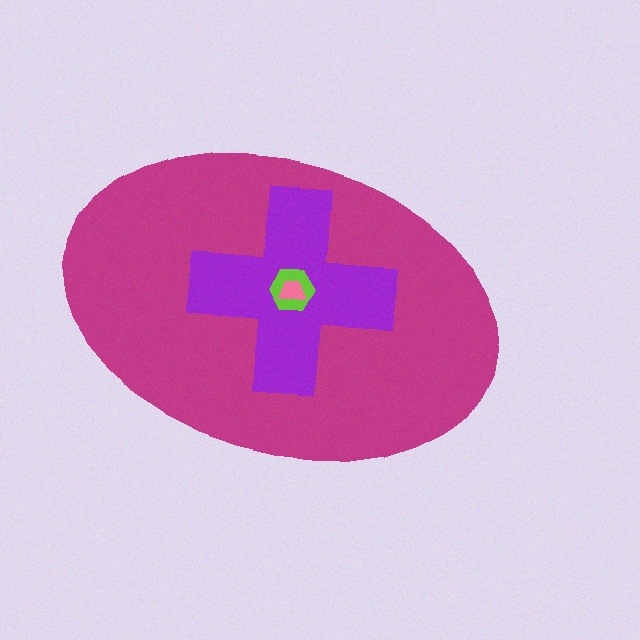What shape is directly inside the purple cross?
The lime hexagon.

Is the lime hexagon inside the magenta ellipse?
Yes.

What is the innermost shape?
The pink trapezoid.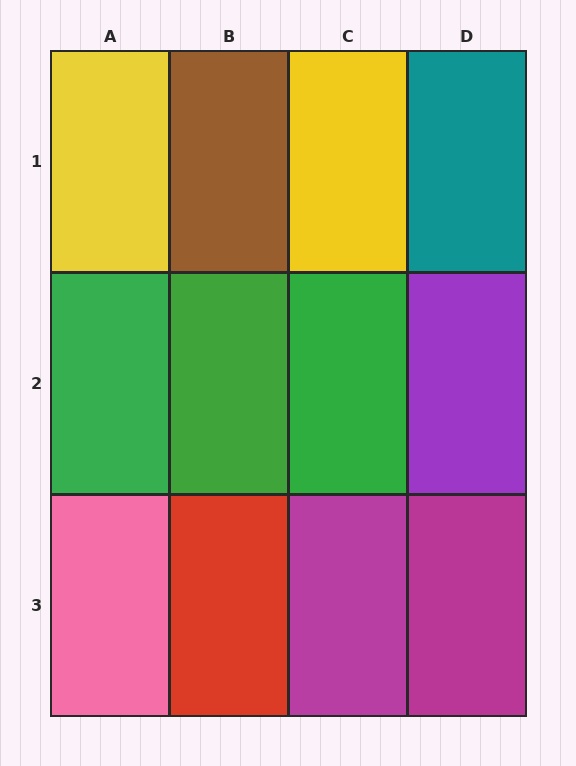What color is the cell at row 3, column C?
Magenta.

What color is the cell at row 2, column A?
Green.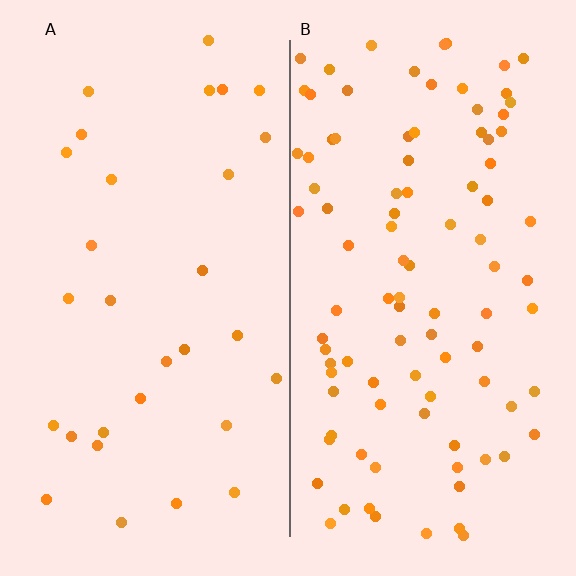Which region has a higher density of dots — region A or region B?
B (the right).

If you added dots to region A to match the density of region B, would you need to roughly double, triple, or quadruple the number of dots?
Approximately triple.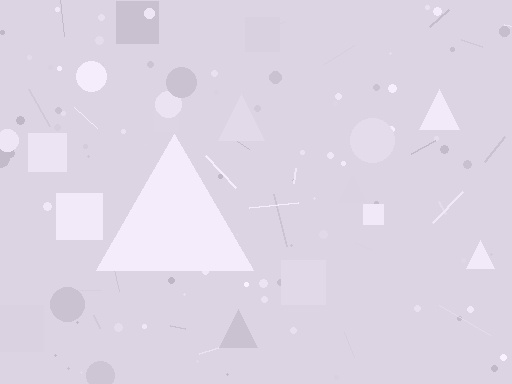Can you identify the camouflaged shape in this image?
The camouflaged shape is a triangle.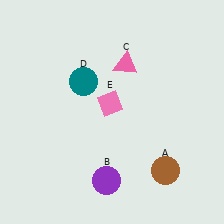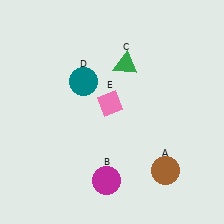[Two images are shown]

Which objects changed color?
B changed from purple to magenta. C changed from pink to green.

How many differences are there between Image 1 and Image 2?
There are 2 differences between the two images.